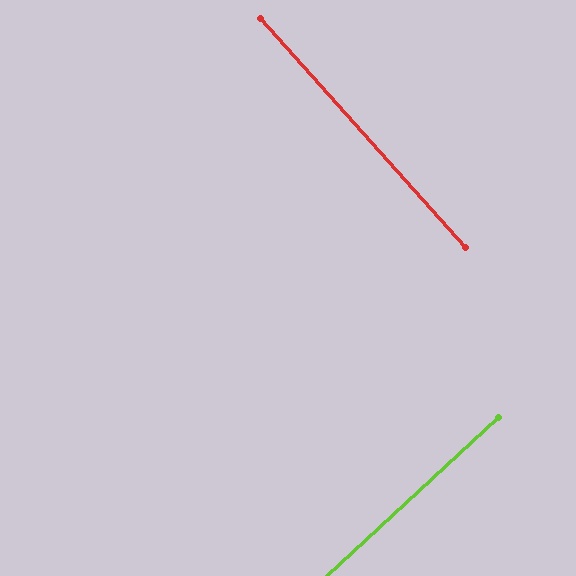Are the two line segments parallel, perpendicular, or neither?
Perpendicular — they meet at approximately 89°.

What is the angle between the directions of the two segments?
Approximately 89 degrees.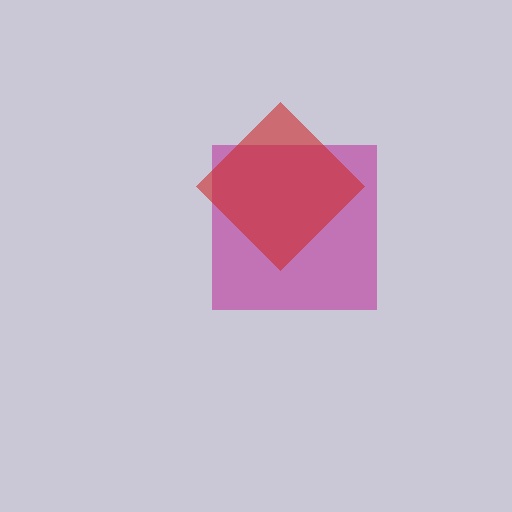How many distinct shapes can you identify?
There are 2 distinct shapes: a magenta square, a red diamond.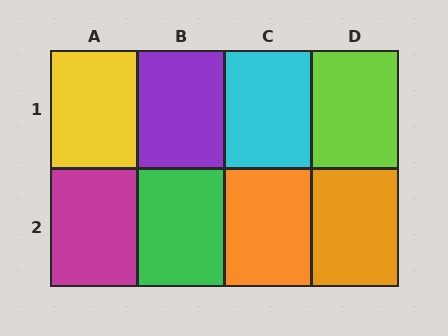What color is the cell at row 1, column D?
Lime.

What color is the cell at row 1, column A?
Yellow.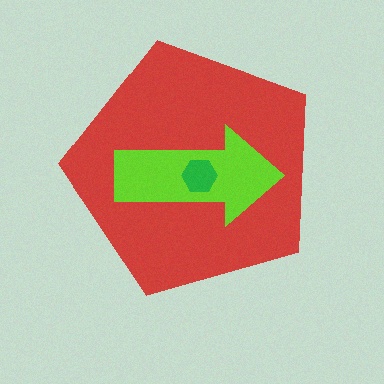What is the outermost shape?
The red pentagon.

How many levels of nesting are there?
3.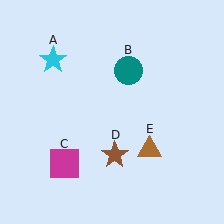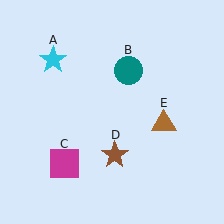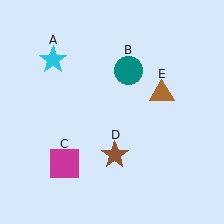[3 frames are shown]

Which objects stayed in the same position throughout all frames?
Cyan star (object A) and teal circle (object B) and magenta square (object C) and brown star (object D) remained stationary.